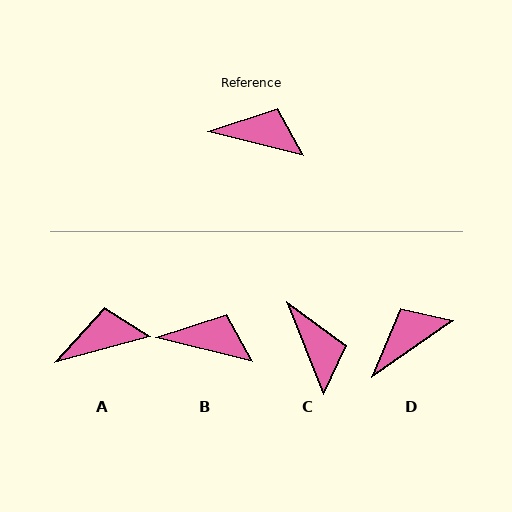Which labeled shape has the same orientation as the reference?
B.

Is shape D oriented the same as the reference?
No, it is off by about 49 degrees.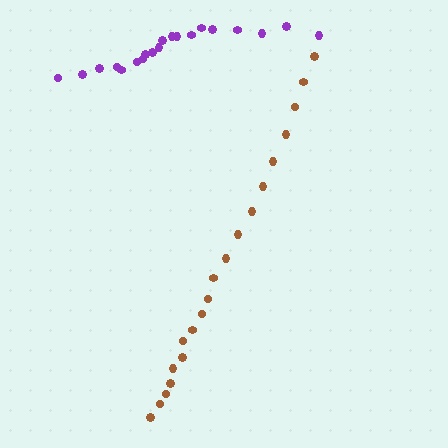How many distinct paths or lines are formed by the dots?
There are 2 distinct paths.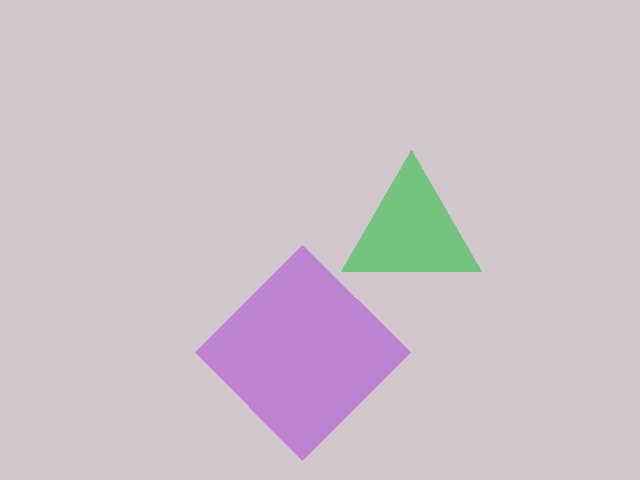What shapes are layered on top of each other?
The layered shapes are: a green triangle, a purple diamond.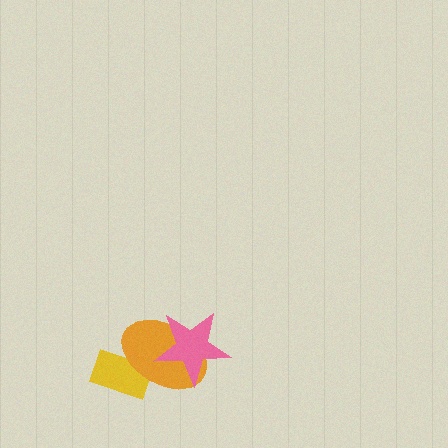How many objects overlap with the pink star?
1 object overlaps with the pink star.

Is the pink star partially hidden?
No, no other shape covers it.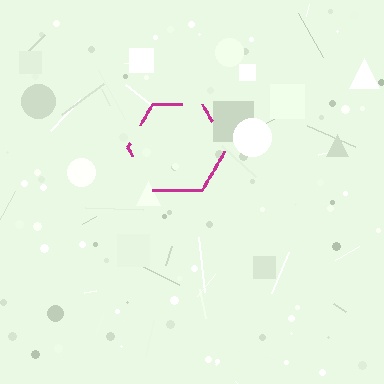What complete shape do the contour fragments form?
The contour fragments form a hexagon.